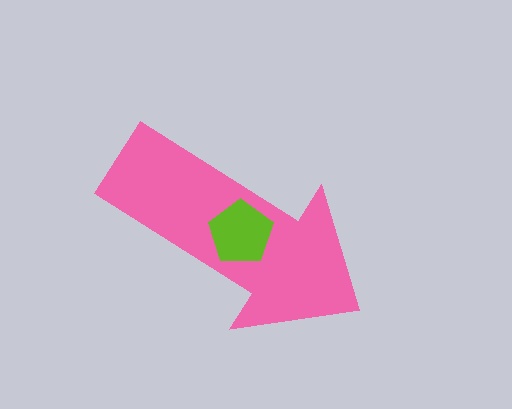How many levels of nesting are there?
2.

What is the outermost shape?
The pink arrow.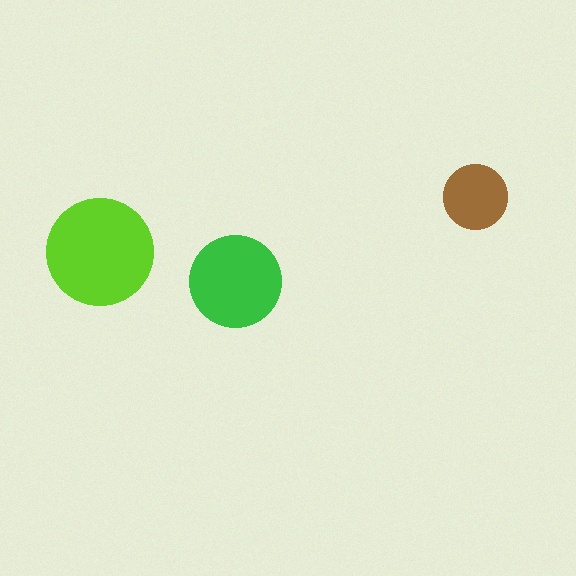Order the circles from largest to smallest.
the lime one, the green one, the brown one.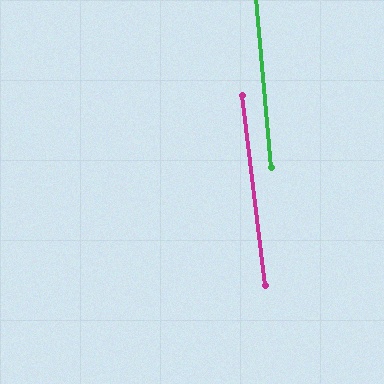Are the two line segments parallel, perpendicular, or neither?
Parallel — their directions differ by only 1.6°.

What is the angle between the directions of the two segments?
Approximately 2 degrees.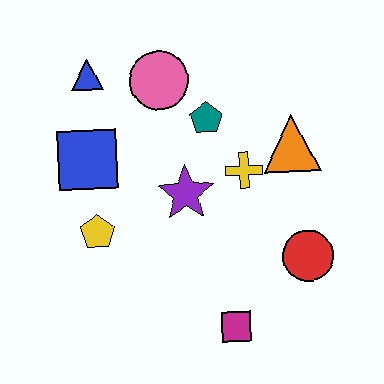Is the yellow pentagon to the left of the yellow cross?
Yes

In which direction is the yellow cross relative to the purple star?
The yellow cross is to the right of the purple star.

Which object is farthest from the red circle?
The blue triangle is farthest from the red circle.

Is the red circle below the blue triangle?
Yes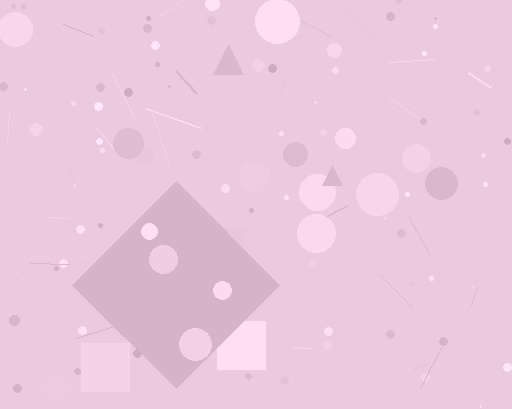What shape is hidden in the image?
A diamond is hidden in the image.